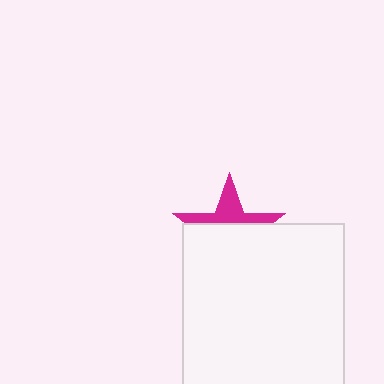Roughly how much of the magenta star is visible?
A small part of it is visible (roughly 39%).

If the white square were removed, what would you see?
You would see the complete magenta star.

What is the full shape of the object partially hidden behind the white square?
The partially hidden object is a magenta star.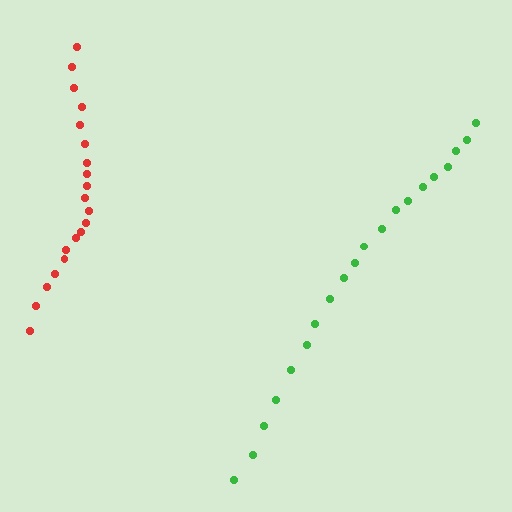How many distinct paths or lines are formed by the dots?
There are 2 distinct paths.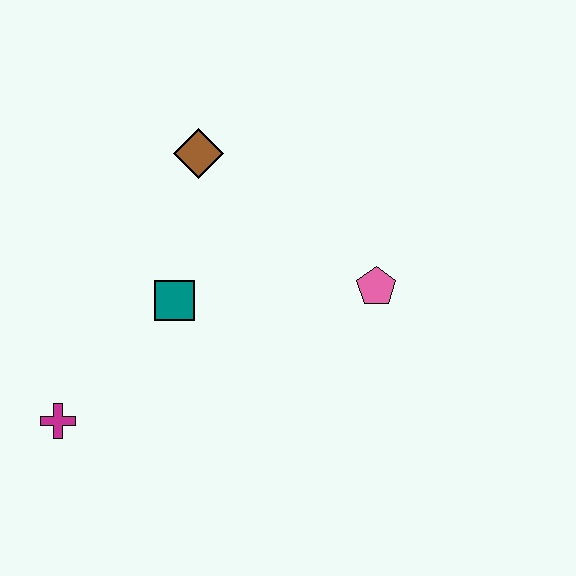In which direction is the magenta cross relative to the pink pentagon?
The magenta cross is to the left of the pink pentagon.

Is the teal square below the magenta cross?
No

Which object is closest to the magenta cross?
The teal square is closest to the magenta cross.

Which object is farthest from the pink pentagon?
The magenta cross is farthest from the pink pentagon.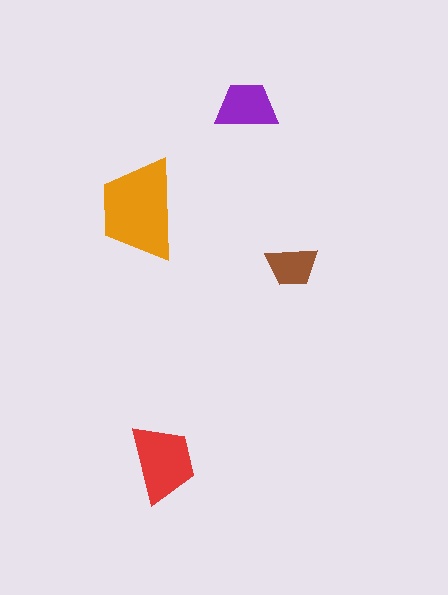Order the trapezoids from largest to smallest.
the orange one, the red one, the purple one, the brown one.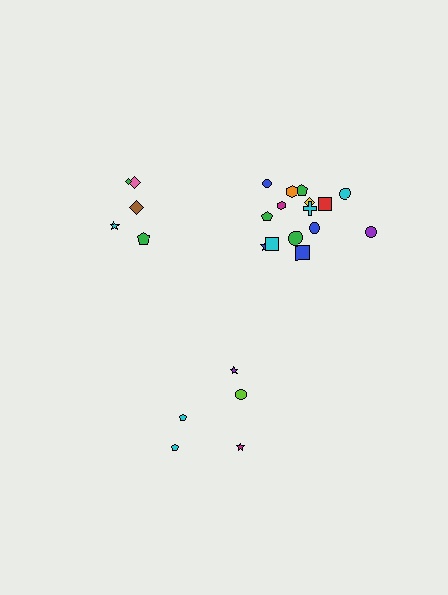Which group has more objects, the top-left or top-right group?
The top-right group.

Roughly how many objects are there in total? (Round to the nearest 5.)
Roughly 25 objects in total.